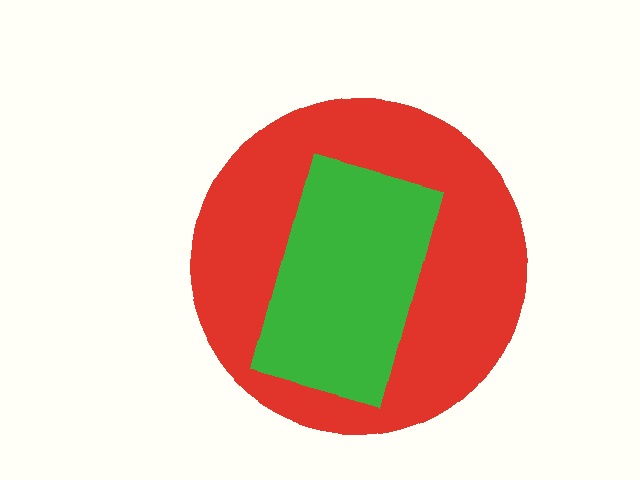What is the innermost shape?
The green rectangle.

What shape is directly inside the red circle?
The green rectangle.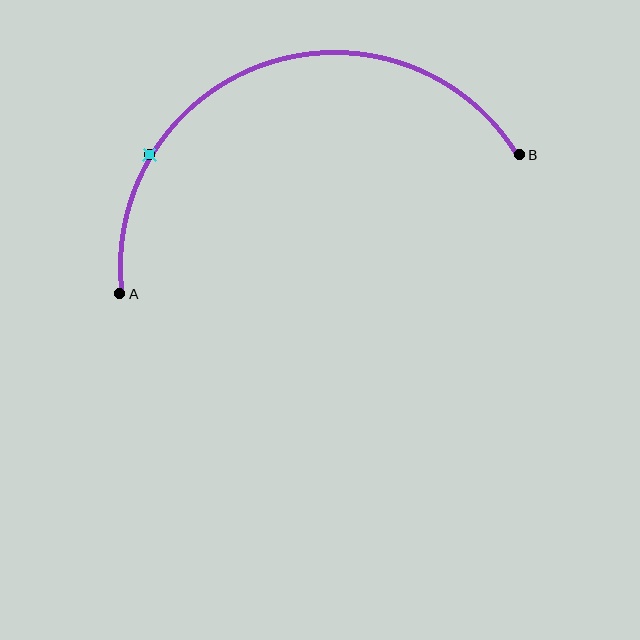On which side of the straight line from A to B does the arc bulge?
The arc bulges above the straight line connecting A and B.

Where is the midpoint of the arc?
The arc midpoint is the point on the curve farthest from the straight line joining A and B. It sits above that line.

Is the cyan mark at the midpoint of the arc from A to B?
No. The cyan mark lies on the arc but is closer to endpoint A. The arc midpoint would be at the point on the curve equidistant along the arc from both A and B.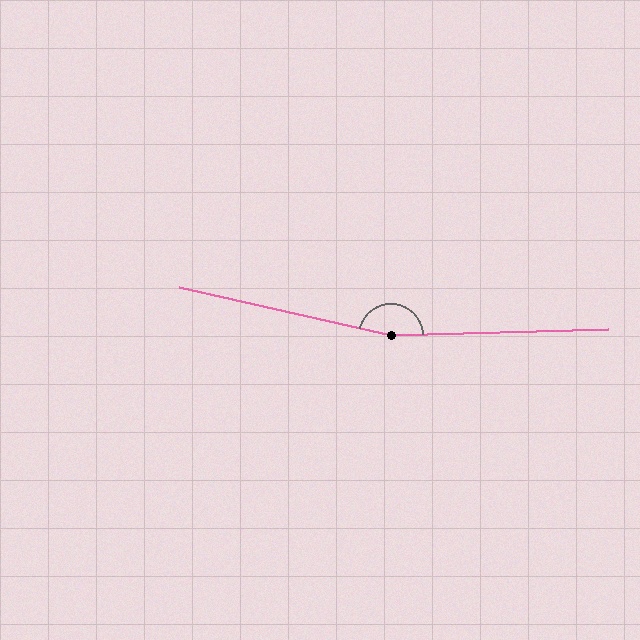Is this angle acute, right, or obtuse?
It is obtuse.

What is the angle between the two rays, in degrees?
Approximately 166 degrees.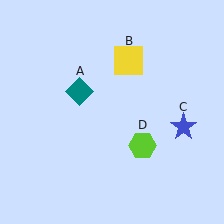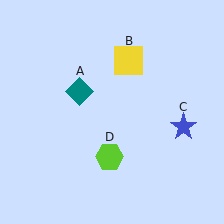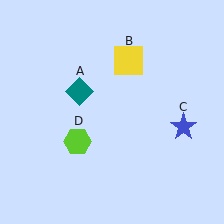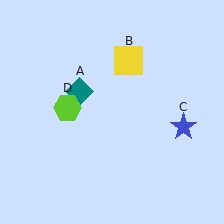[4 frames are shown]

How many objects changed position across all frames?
1 object changed position: lime hexagon (object D).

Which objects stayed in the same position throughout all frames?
Teal diamond (object A) and yellow square (object B) and blue star (object C) remained stationary.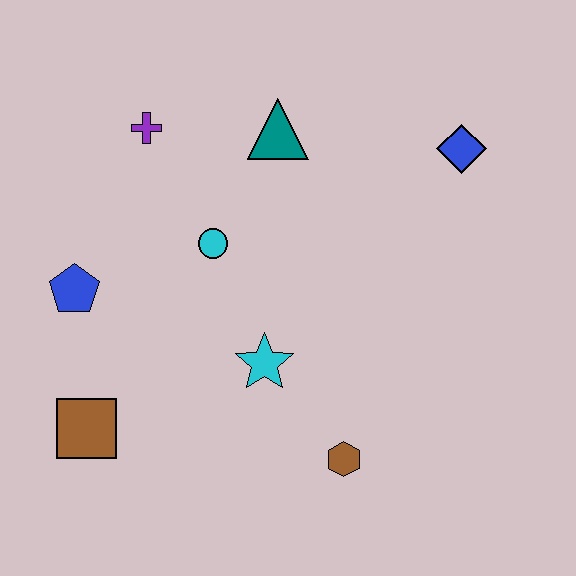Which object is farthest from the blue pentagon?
The blue diamond is farthest from the blue pentagon.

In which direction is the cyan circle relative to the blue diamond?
The cyan circle is to the left of the blue diamond.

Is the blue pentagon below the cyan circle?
Yes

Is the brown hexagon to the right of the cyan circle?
Yes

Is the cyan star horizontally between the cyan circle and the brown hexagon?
Yes